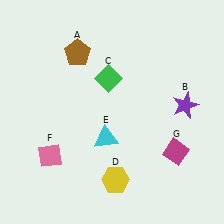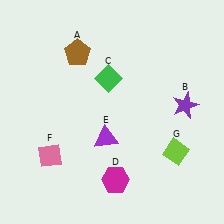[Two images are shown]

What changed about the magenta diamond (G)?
In Image 1, G is magenta. In Image 2, it changed to lime.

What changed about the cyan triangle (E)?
In Image 1, E is cyan. In Image 2, it changed to purple.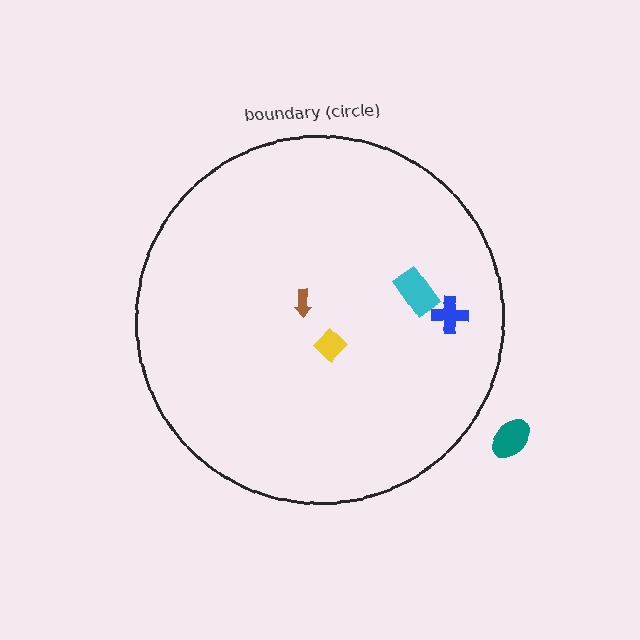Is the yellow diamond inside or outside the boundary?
Inside.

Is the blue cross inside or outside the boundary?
Inside.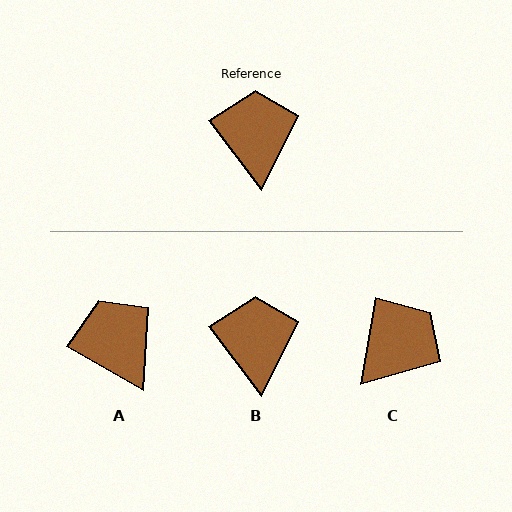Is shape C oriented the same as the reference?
No, it is off by about 48 degrees.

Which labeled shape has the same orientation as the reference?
B.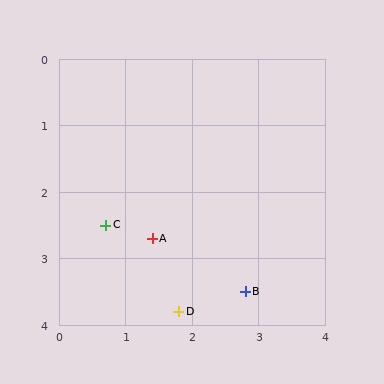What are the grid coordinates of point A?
Point A is at approximately (1.4, 2.7).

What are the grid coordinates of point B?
Point B is at approximately (2.8, 3.5).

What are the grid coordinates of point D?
Point D is at approximately (1.8, 3.8).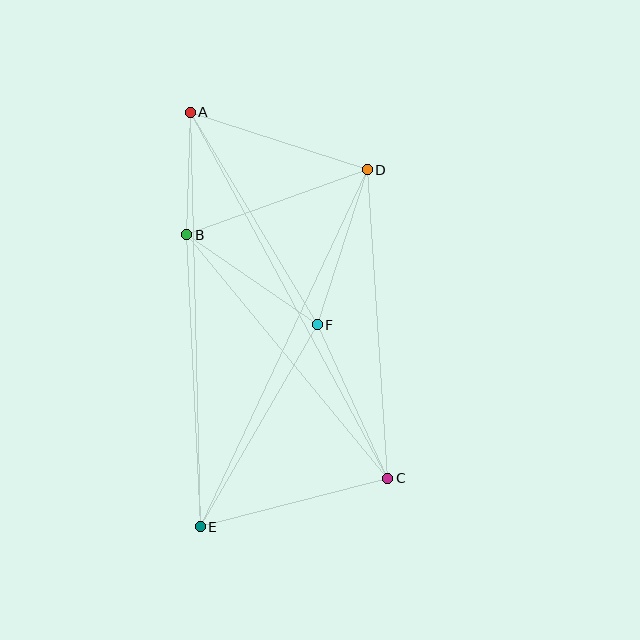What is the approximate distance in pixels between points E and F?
The distance between E and F is approximately 234 pixels.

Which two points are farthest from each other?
Points A and C are farthest from each other.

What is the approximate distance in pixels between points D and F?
The distance between D and F is approximately 163 pixels.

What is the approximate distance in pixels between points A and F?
The distance between A and F is approximately 247 pixels.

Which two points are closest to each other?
Points A and B are closest to each other.